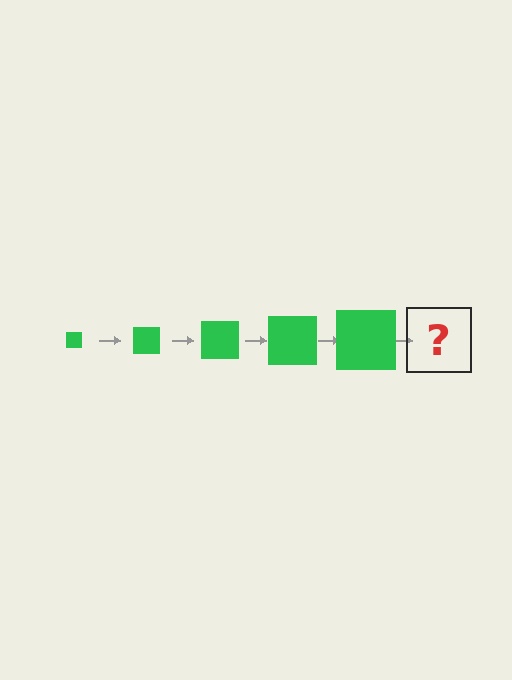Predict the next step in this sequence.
The next step is a green square, larger than the previous one.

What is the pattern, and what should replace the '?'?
The pattern is that the square gets progressively larger each step. The '?' should be a green square, larger than the previous one.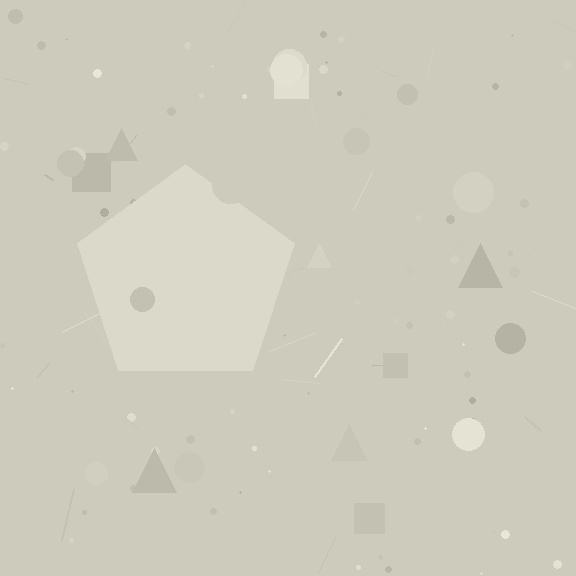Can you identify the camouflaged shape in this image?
The camouflaged shape is a pentagon.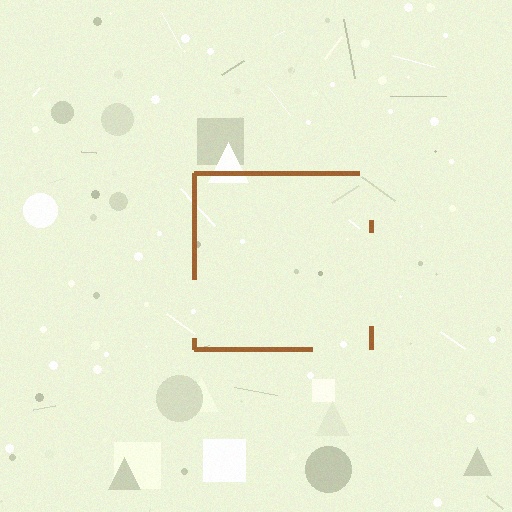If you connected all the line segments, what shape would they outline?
They would outline a square.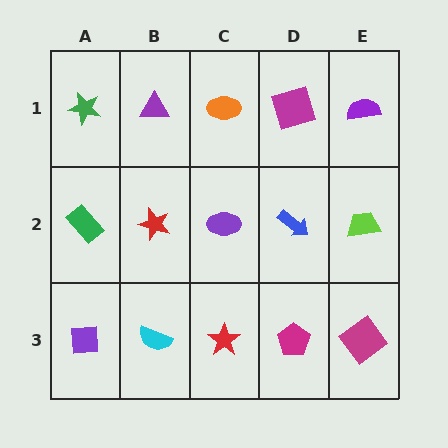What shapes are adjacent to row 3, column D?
A blue arrow (row 2, column D), a red star (row 3, column C), a magenta diamond (row 3, column E).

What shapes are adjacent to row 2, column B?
A purple triangle (row 1, column B), a cyan semicircle (row 3, column B), a green rectangle (row 2, column A), a purple ellipse (row 2, column C).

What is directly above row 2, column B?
A purple triangle.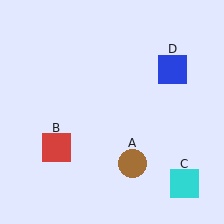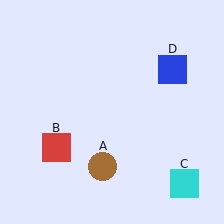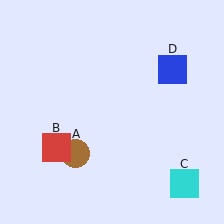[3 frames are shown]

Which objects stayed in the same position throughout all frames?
Red square (object B) and cyan square (object C) and blue square (object D) remained stationary.